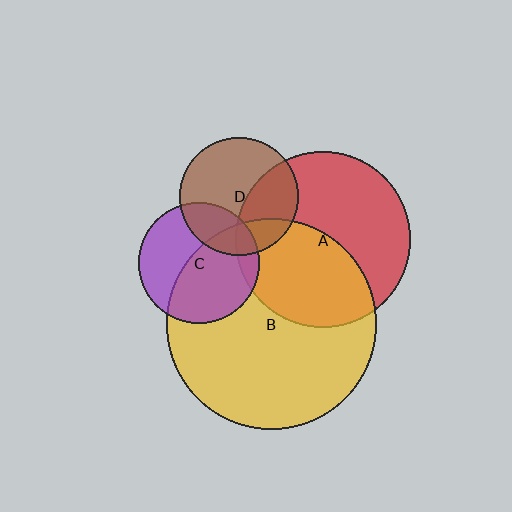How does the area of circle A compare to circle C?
Approximately 2.1 times.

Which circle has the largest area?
Circle B (yellow).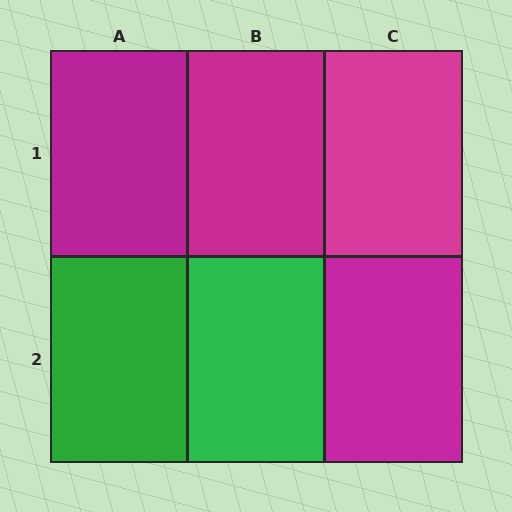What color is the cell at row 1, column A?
Magenta.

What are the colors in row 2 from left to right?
Green, green, magenta.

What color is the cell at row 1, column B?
Magenta.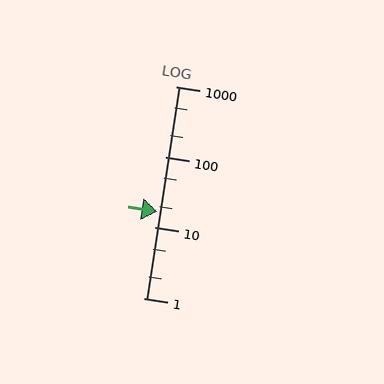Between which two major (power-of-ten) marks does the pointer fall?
The pointer is between 10 and 100.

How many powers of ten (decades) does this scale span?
The scale spans 3 decades, from 1 to 1000.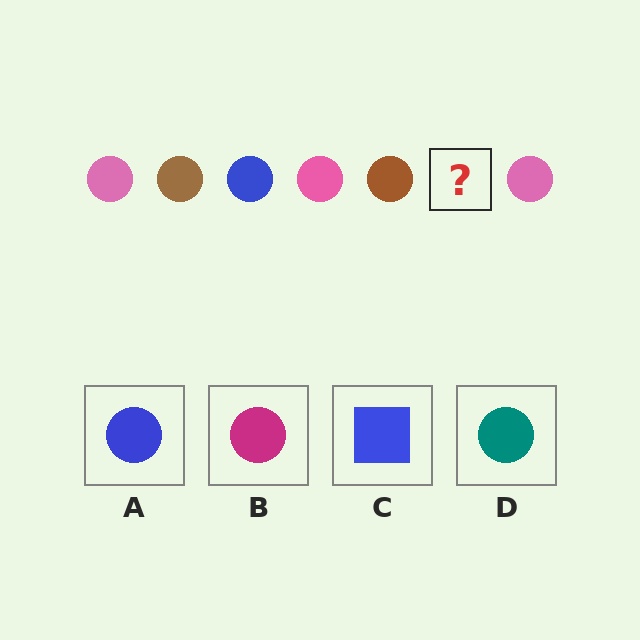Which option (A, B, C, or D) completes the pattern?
A.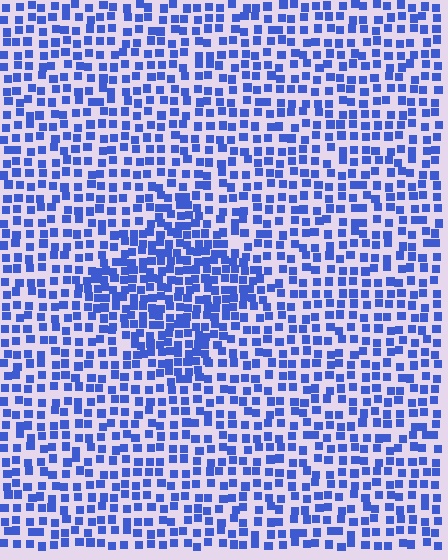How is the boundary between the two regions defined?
The boundary is defined by a change in element density (approximately 1.7x ratio). All elements are the same color, size, and shape.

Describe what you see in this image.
The image contains small blue elements arranged at two different densities. A diamond-shaped region is visible where the elements are more densely packed than the surrounding area.